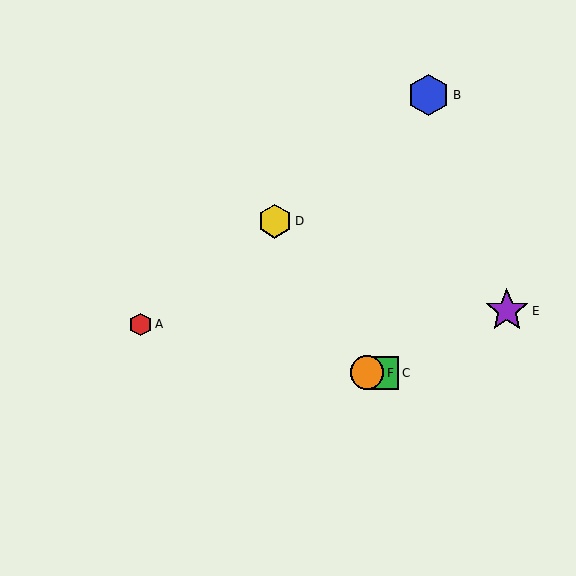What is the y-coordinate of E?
Object E is at y≈311.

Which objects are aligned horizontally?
Objects C, F are aligned horizontally.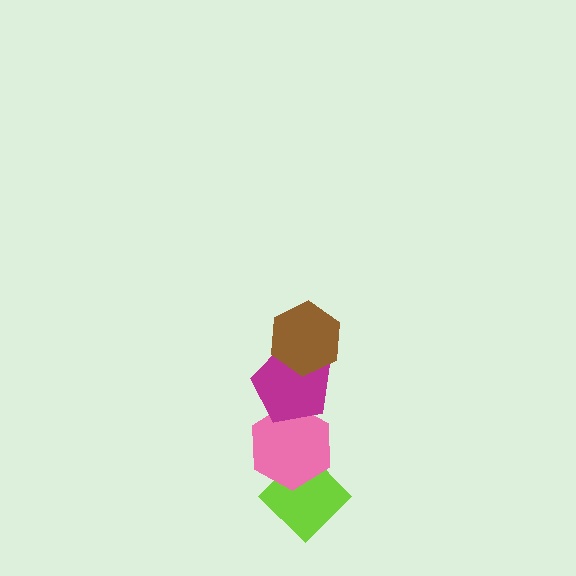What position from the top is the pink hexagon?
The pink hexagon is 3rd from the top.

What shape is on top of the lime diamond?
The pink hexagon is on top of the lime diamond.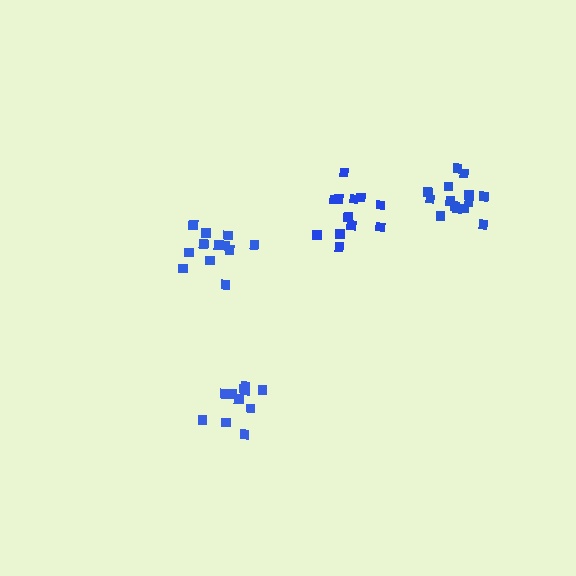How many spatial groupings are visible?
There are 4 spatial groupings.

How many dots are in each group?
Group 1: 13 dots, Group 2: 11 dots, Group 3: 13 dots, Group 4: 14 dots (51 total).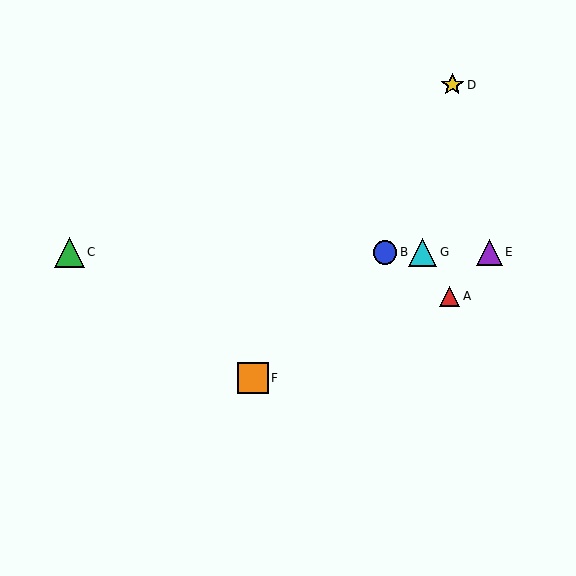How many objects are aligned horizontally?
4 objects (B, C, E, G) are aligned horizontally.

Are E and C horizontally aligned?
Yes, both are at y≈252.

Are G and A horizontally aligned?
No, G is at y≈252 and A is at y≈296.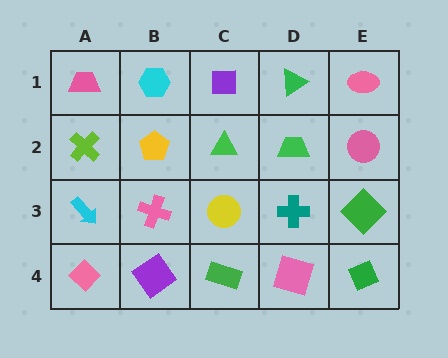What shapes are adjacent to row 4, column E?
A green diamond (row 3, column E), a pink square (row 4, column D).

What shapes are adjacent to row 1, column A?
A lime cross (row 2, column A), a cyan hexagon (row 1, column B).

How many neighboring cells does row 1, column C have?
3.